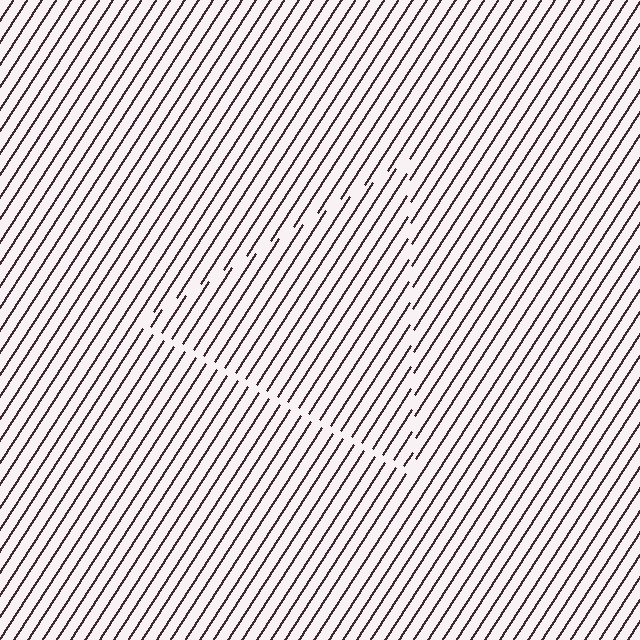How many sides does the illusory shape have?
3 sides — the line-ends trace a triangle.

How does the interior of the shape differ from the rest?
The interior of the shape contains the same grating, shifted by half a period — the contour is defined by the phase discontinuity where line-ends from the inner and outer gratings abut.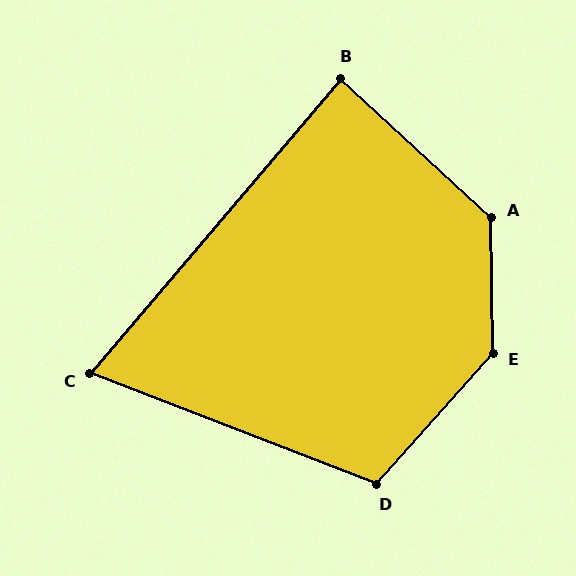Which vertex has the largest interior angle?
E, at approximately 138 degrees.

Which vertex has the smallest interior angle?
C, at approximately 71 degrees.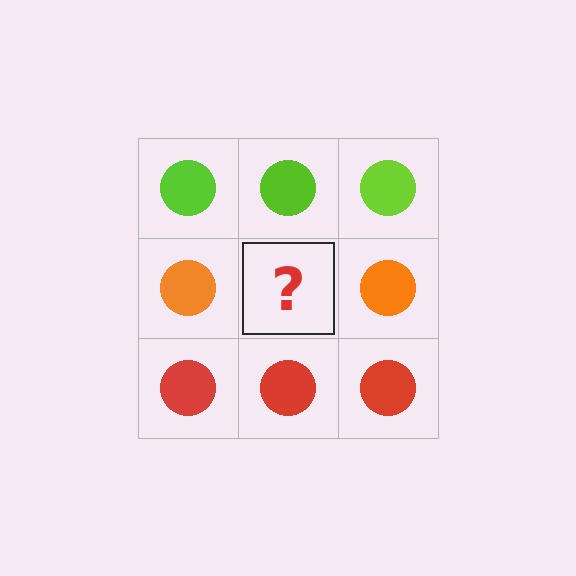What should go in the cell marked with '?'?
The missing cell should contain an orange circle.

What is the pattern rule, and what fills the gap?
The rule is that each row has a consistent color. The gap should be filled with an orange circle.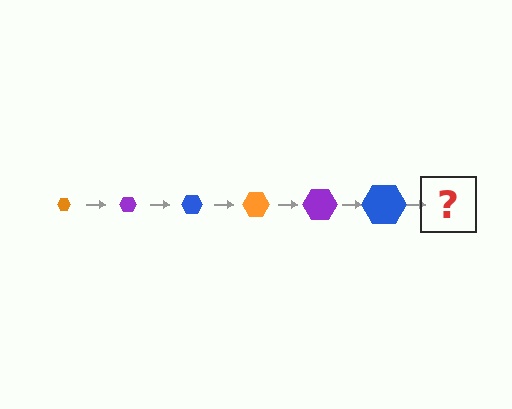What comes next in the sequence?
The next element should be an orange hexagon, larger than the previous one.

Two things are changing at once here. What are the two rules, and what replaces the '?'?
The two rules are that the hexagon grows larger each step and the color cycles through orange, purple, and blue. The '?' should be an orange hexagon, larger than the previous one.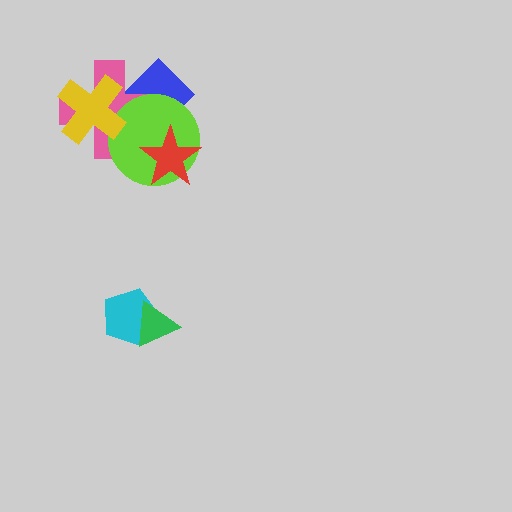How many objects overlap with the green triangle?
1 object overlaps with the green triangle.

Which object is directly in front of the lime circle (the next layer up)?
The yellow cross is directly in front of the lime circle.